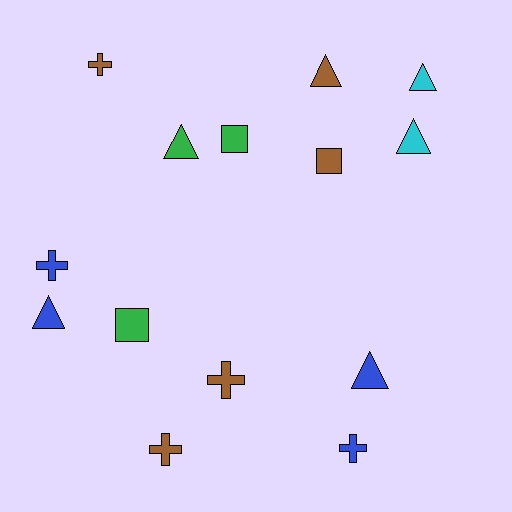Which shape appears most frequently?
Triangle, with 6 objects.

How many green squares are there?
There are 2 green squares.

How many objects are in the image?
There are 14 objects.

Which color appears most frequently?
Brown, with 5 objects.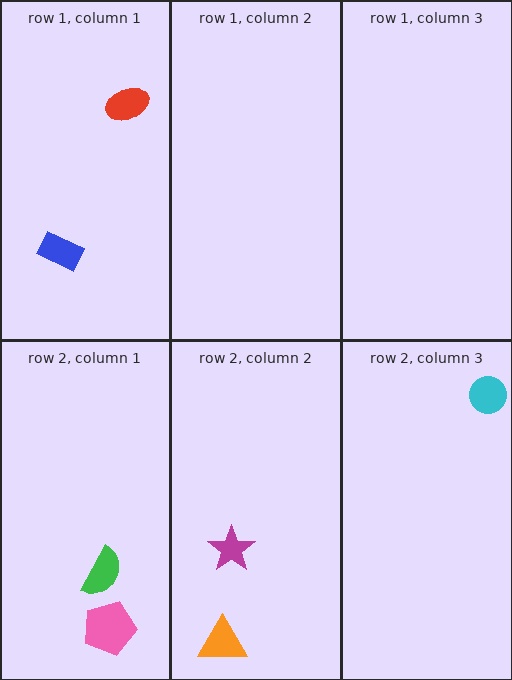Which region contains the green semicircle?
The row 2, column 1 region.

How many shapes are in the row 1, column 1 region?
2.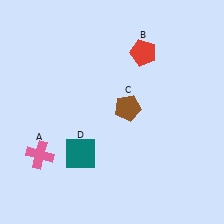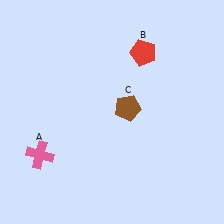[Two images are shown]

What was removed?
The teal square (D) was removed in Image 2.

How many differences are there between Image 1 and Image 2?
There is 1 difference between the two images.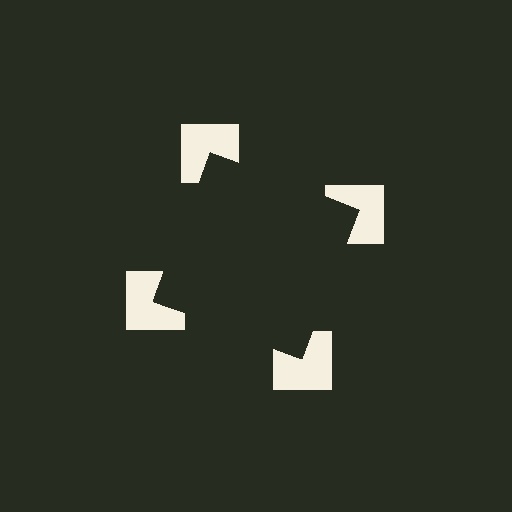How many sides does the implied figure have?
4 sides.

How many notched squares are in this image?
There are 4 — one at each vertex of the illusory square.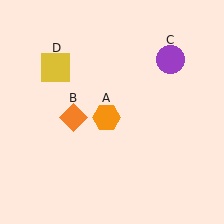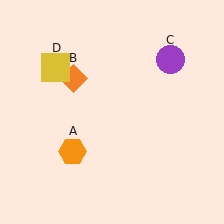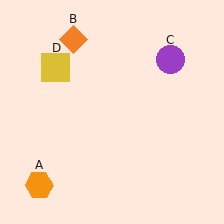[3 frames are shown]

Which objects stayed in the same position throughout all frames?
Purple circle (object C) and yellow square (object D) remained stationary.